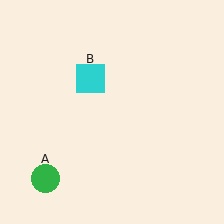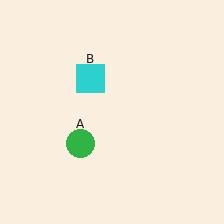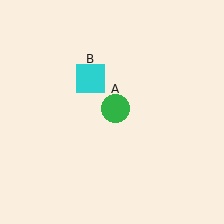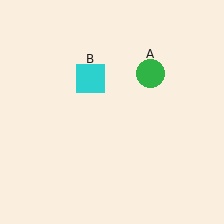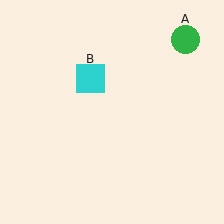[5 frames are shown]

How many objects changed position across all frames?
1 object changed position: green circle (object A).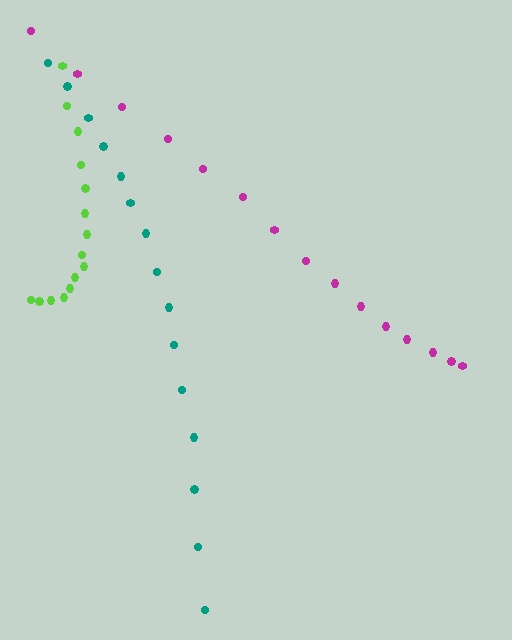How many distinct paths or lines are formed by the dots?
There are 3 distinct paths.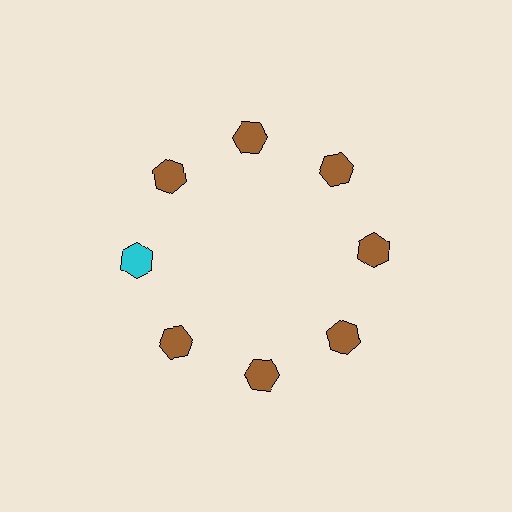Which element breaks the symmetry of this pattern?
The cyan hexagon at roughly the 9 o'clock position breaks the symmetry. All other shapes are brown hexagons.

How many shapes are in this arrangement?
There are 8 shapes arranged in a ring pattern.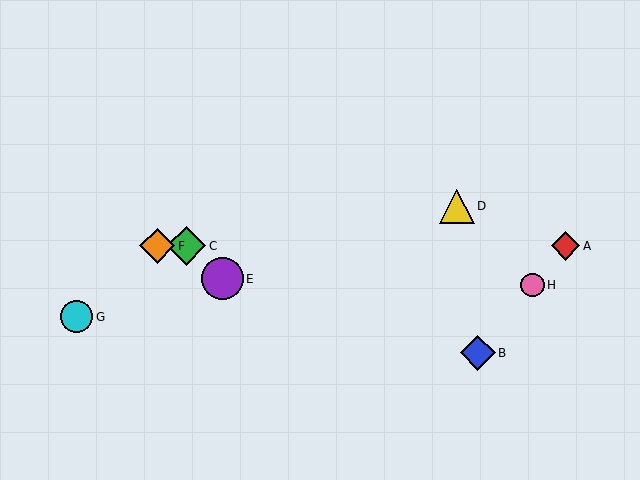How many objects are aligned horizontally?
3 objects (A, C, F) are aligned horizontally.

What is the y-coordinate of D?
Object D is at y≈206.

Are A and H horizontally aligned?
No, A is at y≈246 and H is at y≈285.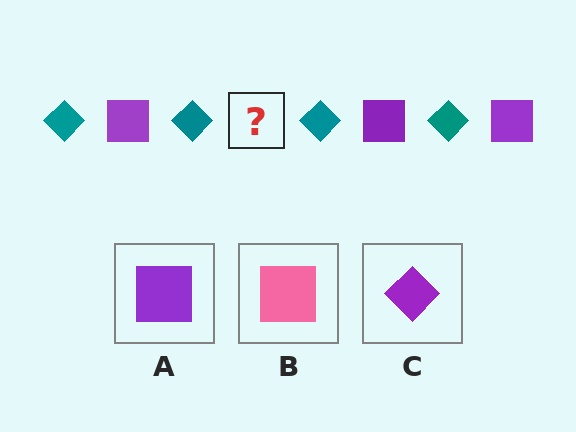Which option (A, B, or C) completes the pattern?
A.